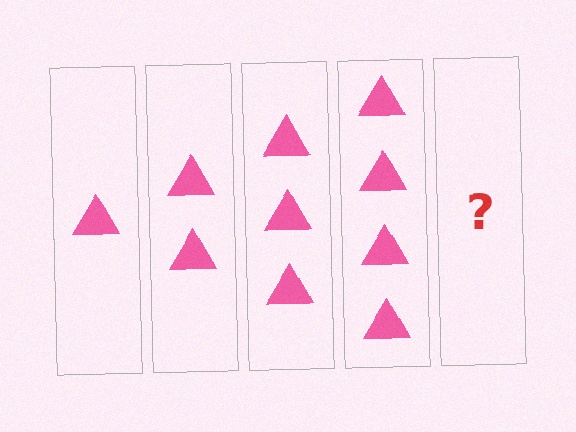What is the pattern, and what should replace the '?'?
The pattern is that each step adds one more triangle. The '?' should be 5 triangles.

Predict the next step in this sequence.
The next step is 5 triangles.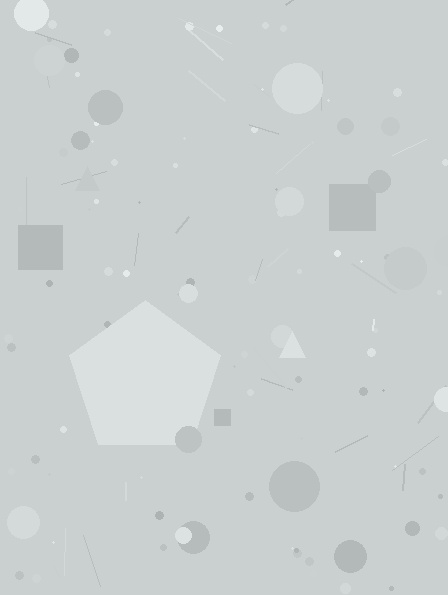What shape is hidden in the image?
A pentagon is hidden in the image.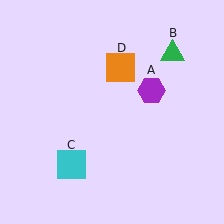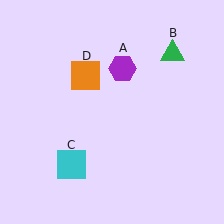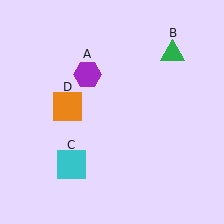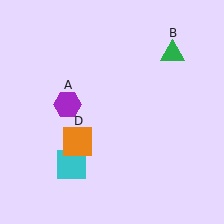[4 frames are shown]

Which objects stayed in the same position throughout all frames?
Green triangle (object B) and cyan square (object C) remained stationary.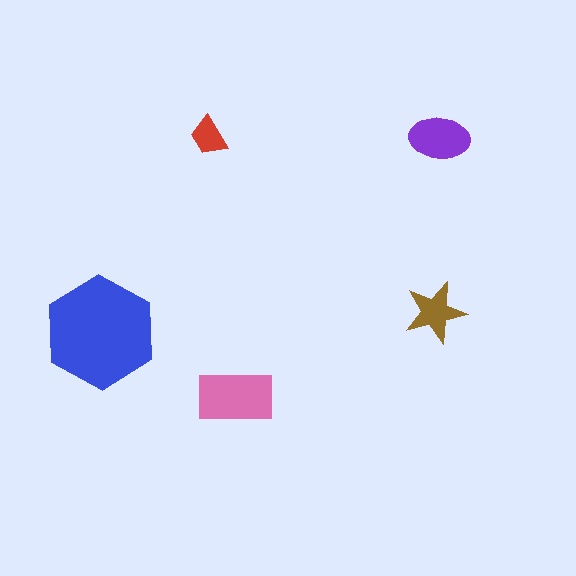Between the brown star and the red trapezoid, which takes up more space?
The brown star.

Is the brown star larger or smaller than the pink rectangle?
Smaller.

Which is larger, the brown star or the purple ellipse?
The purple ellipse.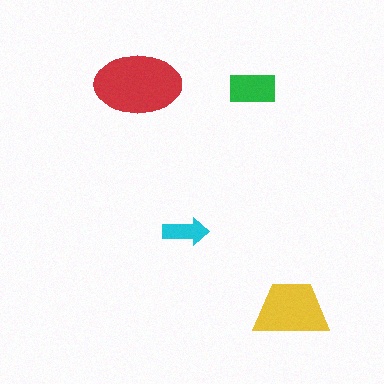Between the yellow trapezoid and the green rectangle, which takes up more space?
The yellow trapezoid.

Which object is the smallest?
The cyan arrow.